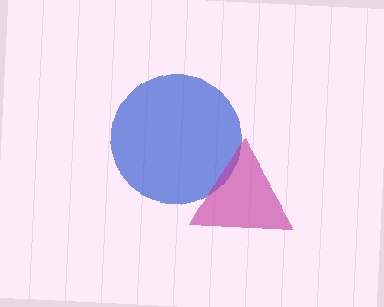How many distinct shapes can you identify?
There are 2 distinct shapes: a blue circle, a magenta triangle.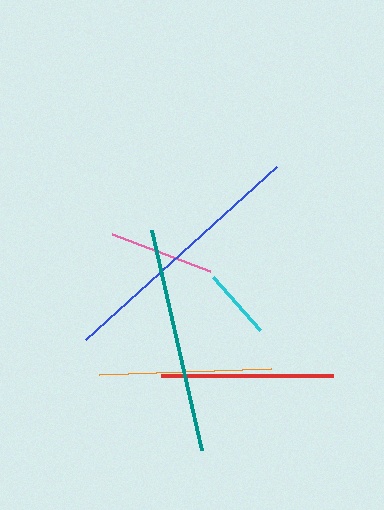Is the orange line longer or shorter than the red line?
The orange line is longer than the red line.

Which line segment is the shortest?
The cyan line is the shortest at approximately 70 pixels.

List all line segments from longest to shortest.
From longest to shortest: blue, teal, orange, red, pink, cyan.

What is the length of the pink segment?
The pink segment is approximately 104 pixels long.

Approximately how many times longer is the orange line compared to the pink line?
The orange line is approximately 1.7 times the length of the pink line.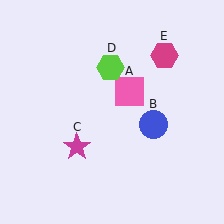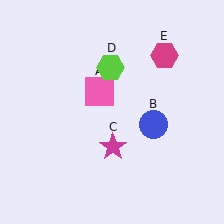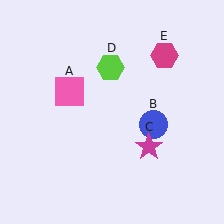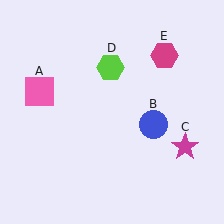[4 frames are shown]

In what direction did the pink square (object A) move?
The pink square (object A) moved left.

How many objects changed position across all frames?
2 objects changed position: pink square (object A), magenta star (object C).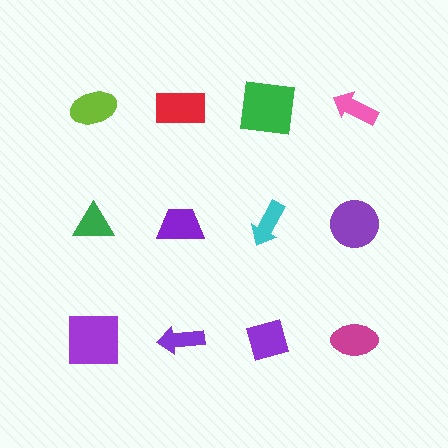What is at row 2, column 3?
A cyan arrow.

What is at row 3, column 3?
A purple diamond.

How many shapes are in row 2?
4 shapes.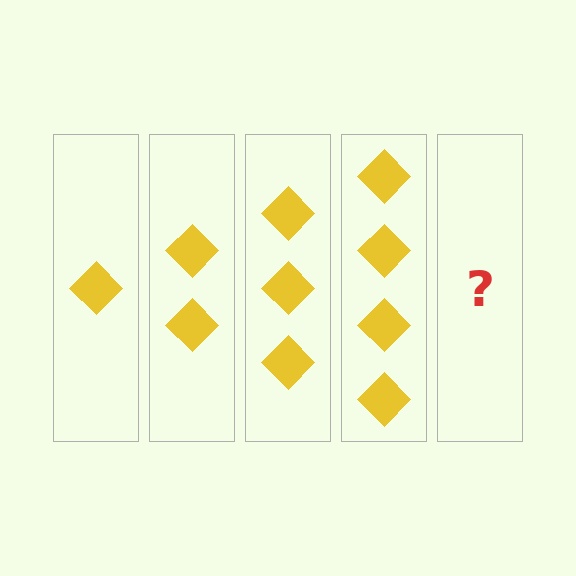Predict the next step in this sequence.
The next step is 5 diamonds.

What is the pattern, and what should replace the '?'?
The pattern is that each step adds one more diamond. The '?' should be 5 diamonds.